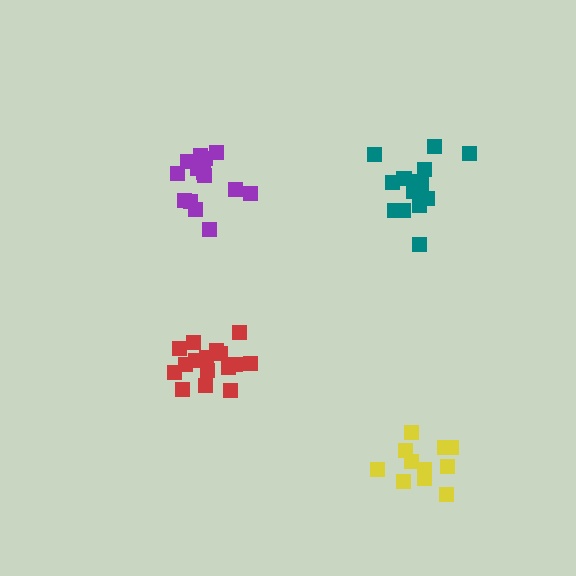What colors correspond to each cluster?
The clusters are colored: red, teal, purple, yellow.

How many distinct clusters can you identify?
There are 4 distinct clusters.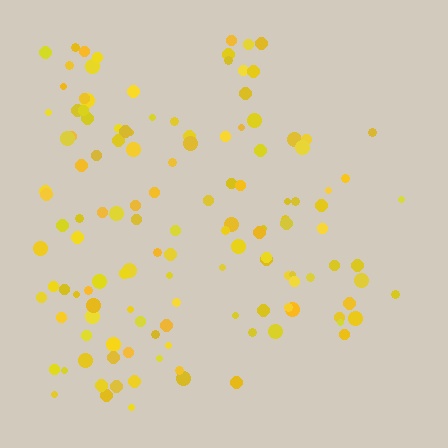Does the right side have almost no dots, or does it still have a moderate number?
Still a moderate number, just noticeably fewer than the left.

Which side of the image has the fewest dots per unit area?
The right.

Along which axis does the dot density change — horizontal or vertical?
Horizontal.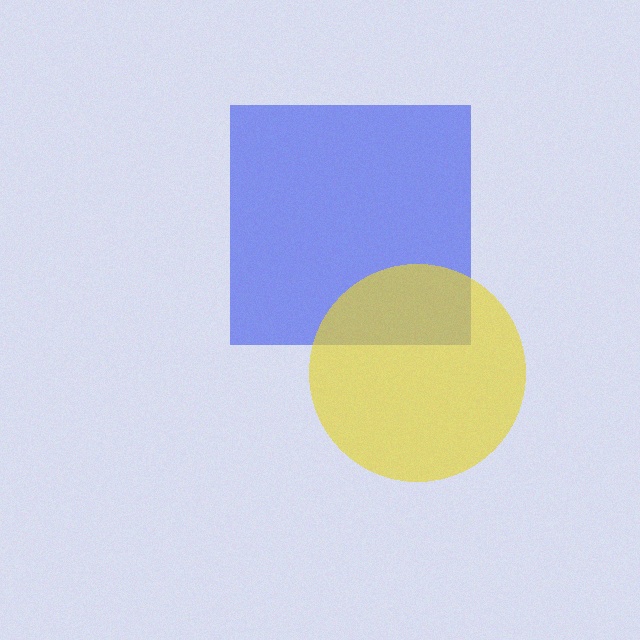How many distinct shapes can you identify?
There are 2 distinct shapes: a blue square, a yellow circle.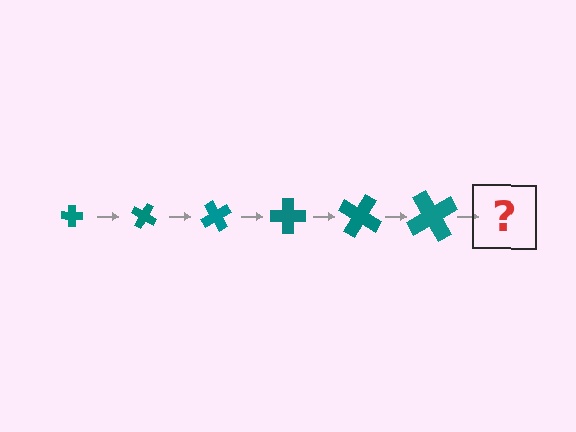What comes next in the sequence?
The next element should be a cross, larger than the previous one and rotated 180 degrees from the start.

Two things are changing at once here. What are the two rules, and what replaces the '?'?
The two rules are that the cross grows larger each step and it rotates 30 degrees each step. The '?' should be a cross, larger than the previous one and rotated 180 degrees from the start.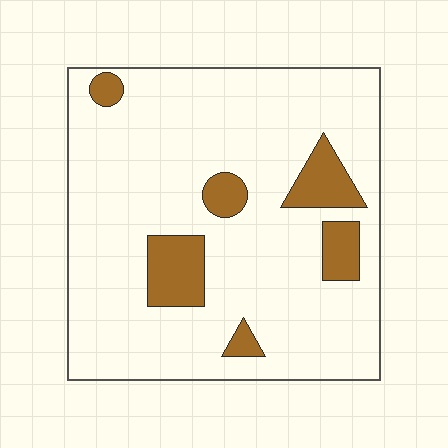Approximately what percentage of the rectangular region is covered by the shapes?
Approximately 15%.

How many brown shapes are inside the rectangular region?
6.